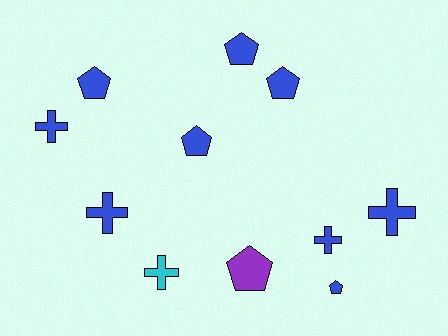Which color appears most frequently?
Blue, with 9 objects.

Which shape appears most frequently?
Pentagon, with 6 objects.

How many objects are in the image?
There are 11 objects.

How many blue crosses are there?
There are 4 blue crosses.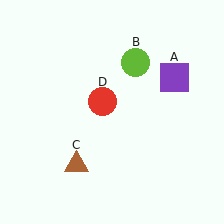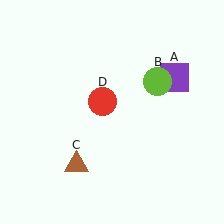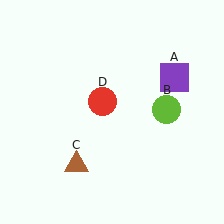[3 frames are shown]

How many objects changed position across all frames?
1 object changed position: lime circle (object B).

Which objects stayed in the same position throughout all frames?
Purple square (object A) and brown triangle (object C) and red circle (object D) remained stationary.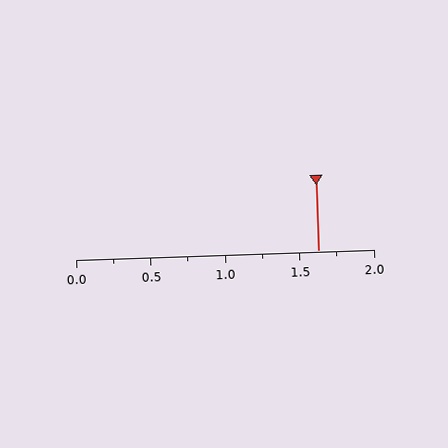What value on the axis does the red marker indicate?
The marker indicates approximately 1.62.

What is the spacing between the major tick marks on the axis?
The major ticks are spaced 0.5 apart.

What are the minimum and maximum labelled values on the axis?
The axis runs from 0.0 to 2.0.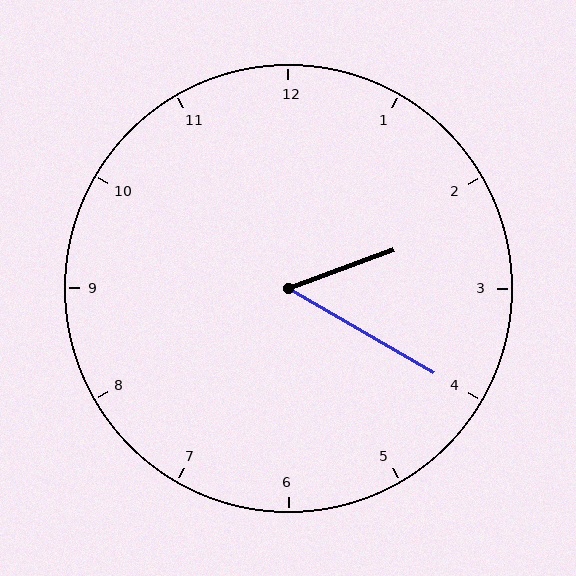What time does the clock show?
2:20.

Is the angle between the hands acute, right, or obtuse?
It is acute.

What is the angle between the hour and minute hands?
Approximately 50 degrees.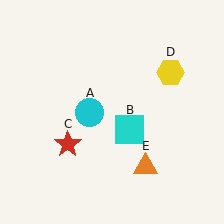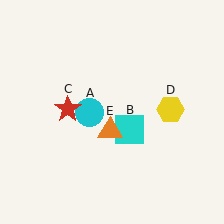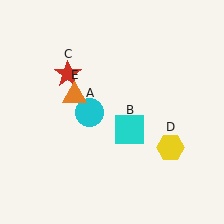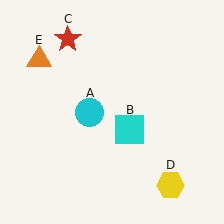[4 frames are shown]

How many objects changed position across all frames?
3 objects changed position: red star (object C), yellow hexagon (object D), orange triangle (object E).